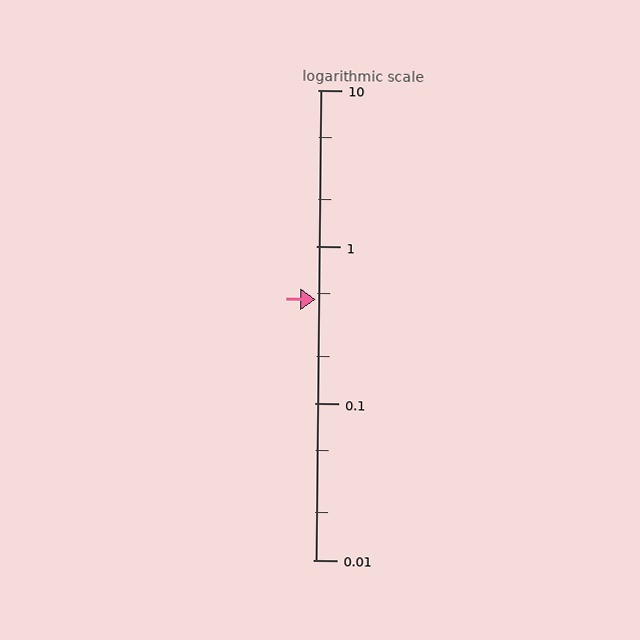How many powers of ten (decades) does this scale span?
The scale spans 3 decades, from 0.01 to 10.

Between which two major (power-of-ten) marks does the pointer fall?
The pointer is between 0.1 and 1.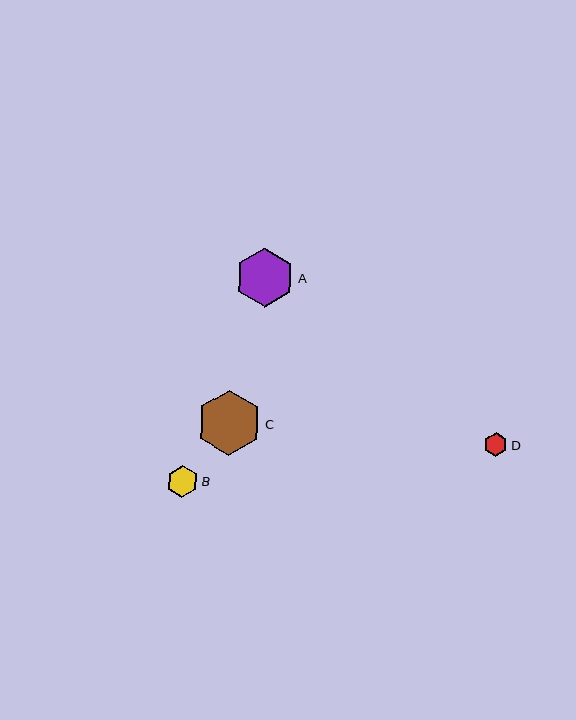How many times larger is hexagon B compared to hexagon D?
Hexagon B is approximately 1.4 times the size of hexagon D.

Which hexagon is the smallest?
Hexagon D is the smallest with a size of approximately 23 pixels.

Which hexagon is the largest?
Hexagon C is the largest with a size of approximately 65 pixels.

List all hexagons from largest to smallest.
From largest to smallest: C, A, B, D.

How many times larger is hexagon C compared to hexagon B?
Hexagon C is approximately 2.0 times the size of hexagon B.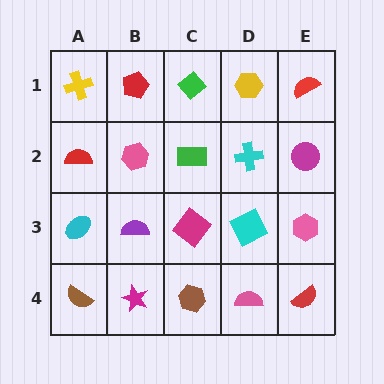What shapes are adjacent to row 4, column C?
A magenta diamond (row 3, column C), a magenta star (row 4, column B), a pink semicircle (row 4, column D).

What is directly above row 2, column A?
A yellow cross.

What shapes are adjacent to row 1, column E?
A magenta circle (row 2, column E), a yellow hexagon (row 1, column D).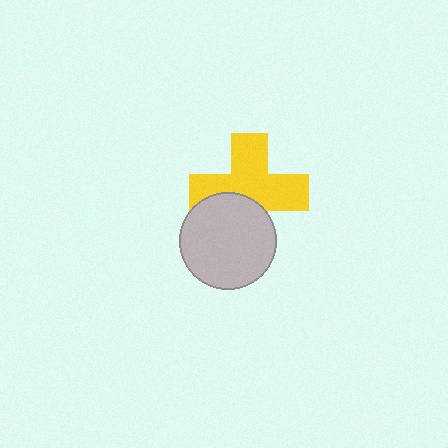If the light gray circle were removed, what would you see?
You would see the complete yellow cross.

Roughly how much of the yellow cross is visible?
Most of it is visible (roughly 66%).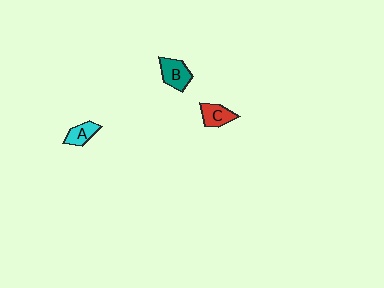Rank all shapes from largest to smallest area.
From largest to smallest: B (teal), C (red), A (cyan).